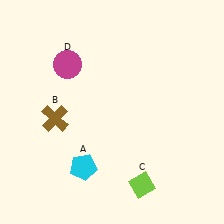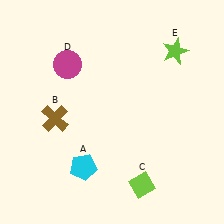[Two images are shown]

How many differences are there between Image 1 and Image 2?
There is 1 difference between the two images.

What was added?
A lime star (E) was added in Image 2.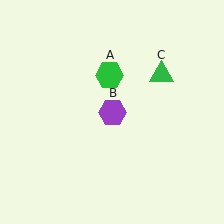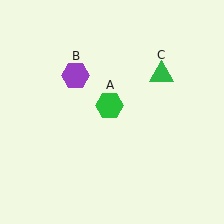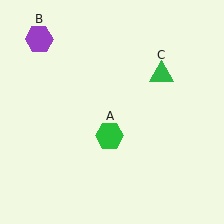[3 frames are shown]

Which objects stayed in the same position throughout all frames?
Green triangle (object C) remained stationary.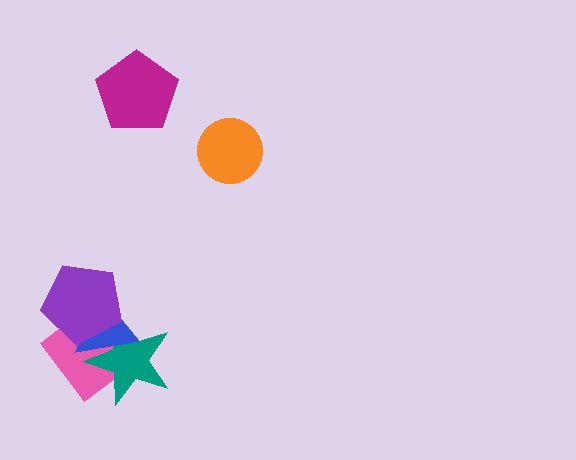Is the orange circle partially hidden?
No, no other shape covers it.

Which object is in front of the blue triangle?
The purple pentagon is in front of the blue triangle.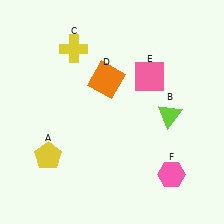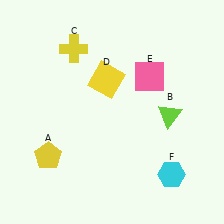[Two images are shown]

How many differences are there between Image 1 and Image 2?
There are 2 differences between the two images.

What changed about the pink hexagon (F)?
In Image 1, F is pink. In Image 2, it changed to cyan.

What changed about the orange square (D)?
In Image 1, D is orange. In Image 2, it changed to yellow.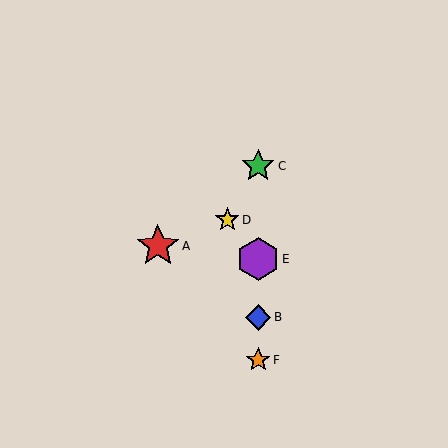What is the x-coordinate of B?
Object B is at x≈258.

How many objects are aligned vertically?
4 objects (B, C, E, F) are aligned vertically.